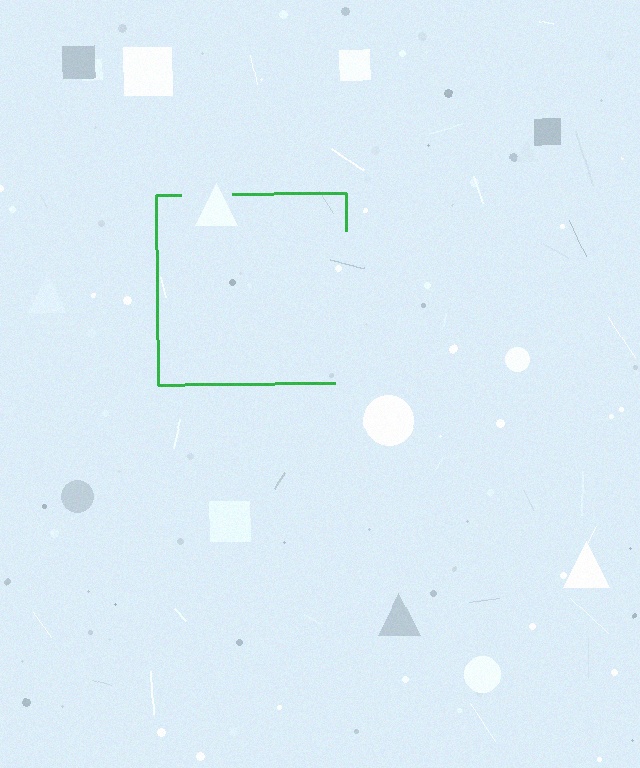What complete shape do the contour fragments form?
The contour fragments form a square.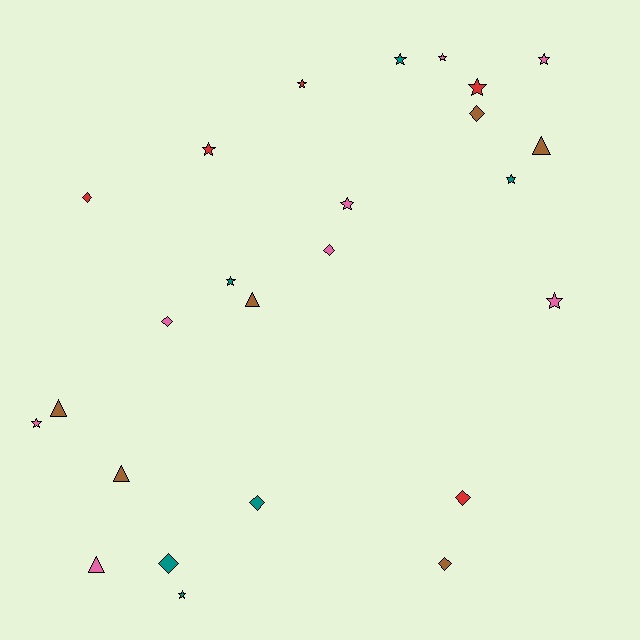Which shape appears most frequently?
Star, with 12 objects.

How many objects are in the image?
There are 25 objects.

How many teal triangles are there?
There are no teal triangles.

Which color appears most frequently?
Pink, with 8 objects.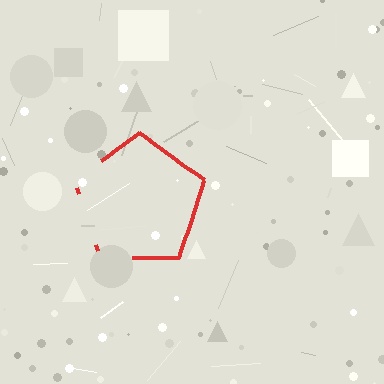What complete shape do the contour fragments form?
The contour fragments form a pentagon.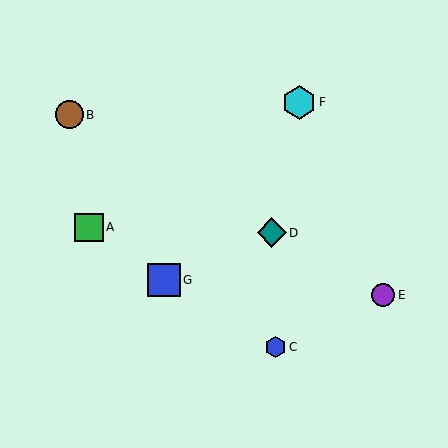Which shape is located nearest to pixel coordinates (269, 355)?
The blue hexagon (labeled C) at (276, 347) is nearest to that location.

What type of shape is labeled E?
Shape E is a purple circle.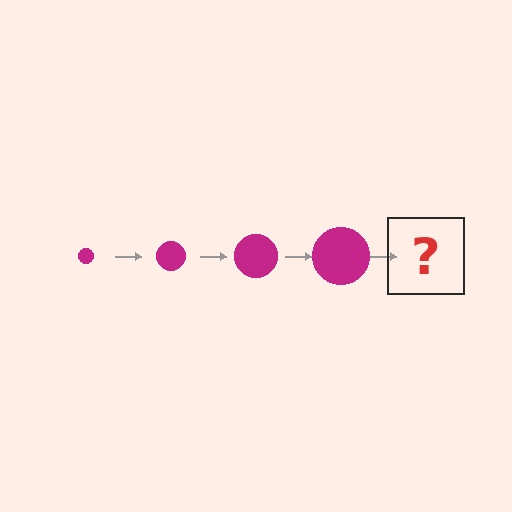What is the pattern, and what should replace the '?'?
The pattern is that the circle gets progressively larger each step. The '?' should be a magenta circle, larger than the previous one.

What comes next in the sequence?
The next element should be a magenta circle, larger than the previous one.